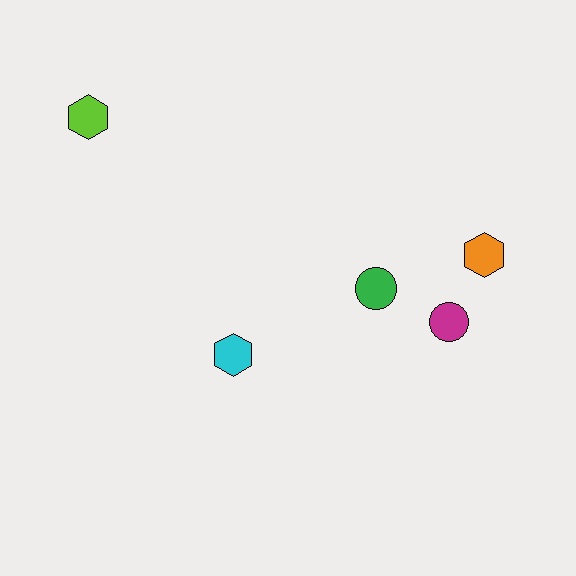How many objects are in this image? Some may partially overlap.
There are 5 objects.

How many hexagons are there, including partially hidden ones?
There are 3 hexagons.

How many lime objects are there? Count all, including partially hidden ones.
There is 1 lime object.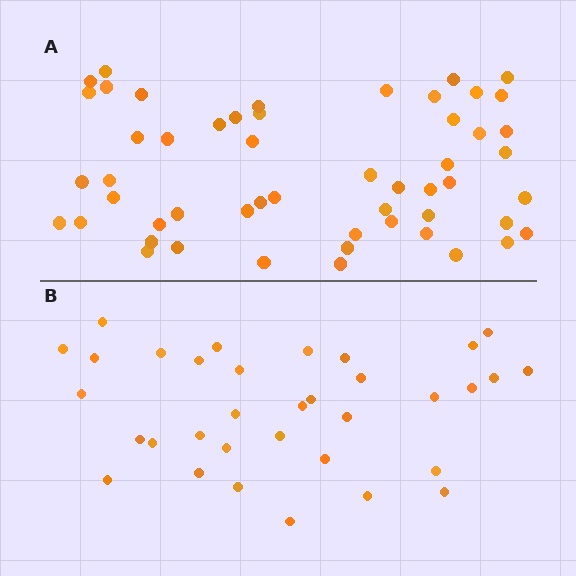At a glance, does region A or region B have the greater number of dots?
Region A (the top region) has more dots.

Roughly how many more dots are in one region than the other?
Region A has approximately 20 more dots than region B.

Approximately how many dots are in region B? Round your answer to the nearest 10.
About 30 dots. (The exact count is 34, which rounds to 30.)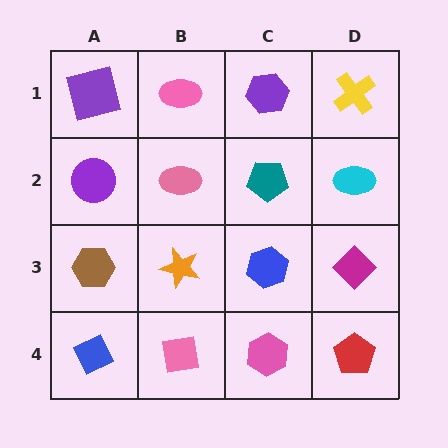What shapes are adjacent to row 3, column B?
A pink ellipse (row 2, column B), a pink square (row 4, column B), a brown hexagon (row 3, column A), a blue hexagon (row 3, column C).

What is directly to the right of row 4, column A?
A pink square.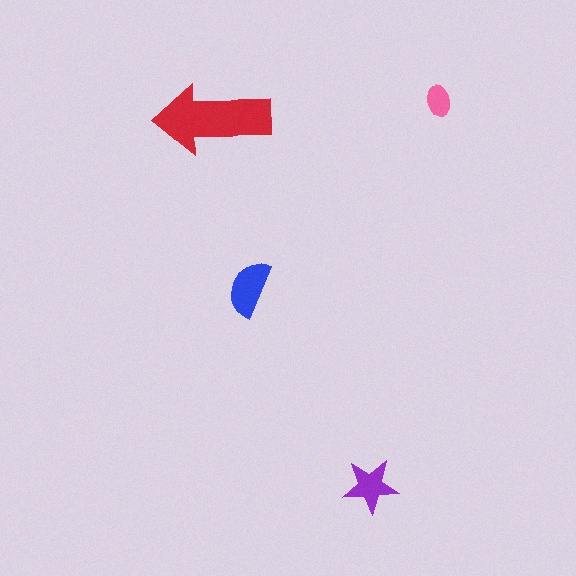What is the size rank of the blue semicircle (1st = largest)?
2nd.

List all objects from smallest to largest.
The pink ellipse, the purple star, the blue semicircle, the red arrow.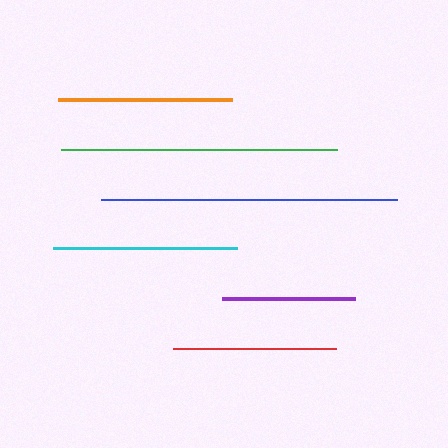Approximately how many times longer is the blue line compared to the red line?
The blue line is approximately 1.8 times the length of the red line.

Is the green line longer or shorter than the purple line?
The green line is longer than the purple line.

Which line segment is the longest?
The blue line is the longest at approximately 297 pixels.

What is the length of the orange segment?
The orange segment is approximately 174 pixels long.